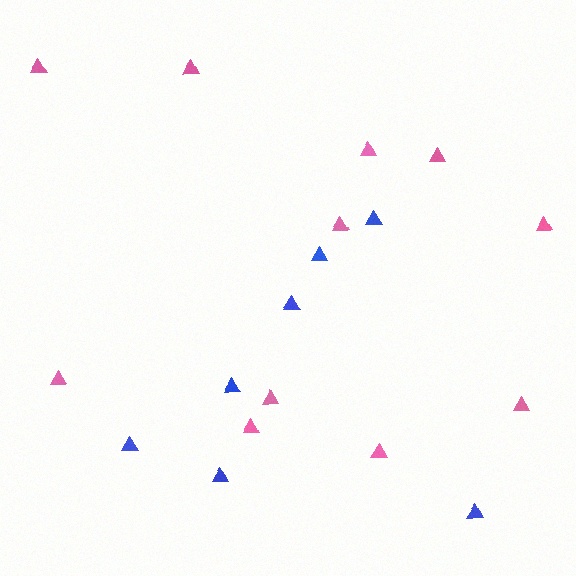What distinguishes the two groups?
There are 2 groups: one group of pink triangles (11) and one group of blue triangles (7).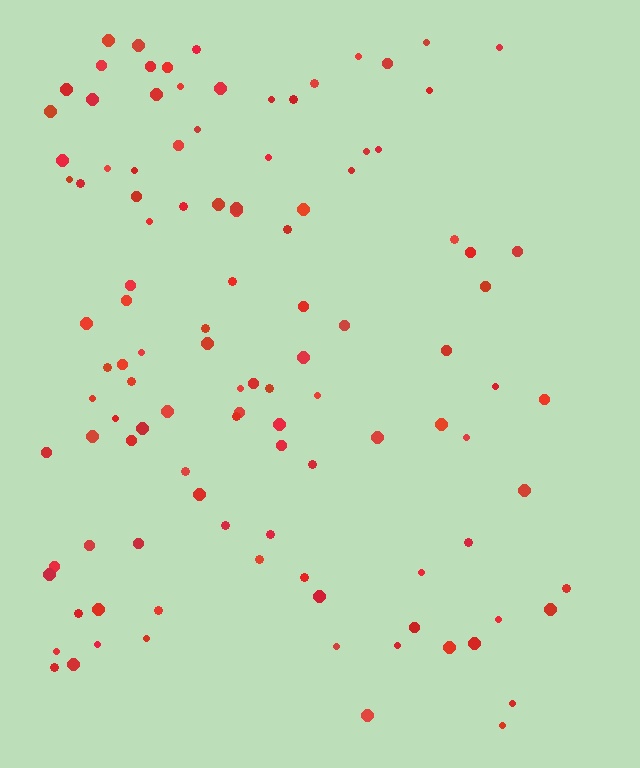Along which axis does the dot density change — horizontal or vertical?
Horizontal.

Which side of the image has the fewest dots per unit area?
The right.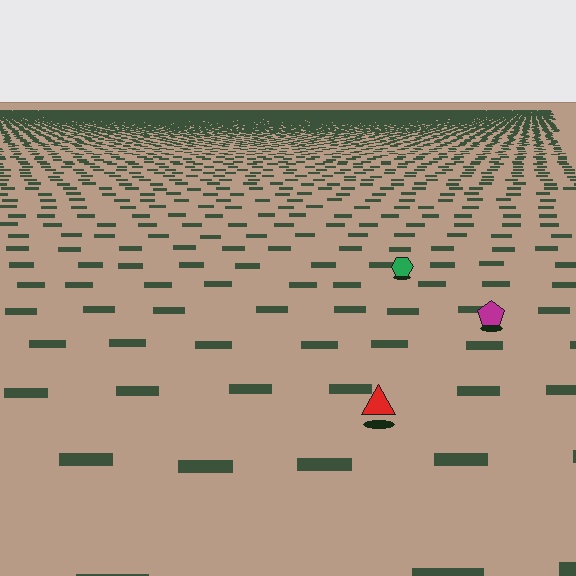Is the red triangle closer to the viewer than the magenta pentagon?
Yes. The red triangle is closer — you can tell from the texture gradient: the ground texture is coarser near it.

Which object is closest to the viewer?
The red triangle is closest. The texture marks near it are larger and more spread out.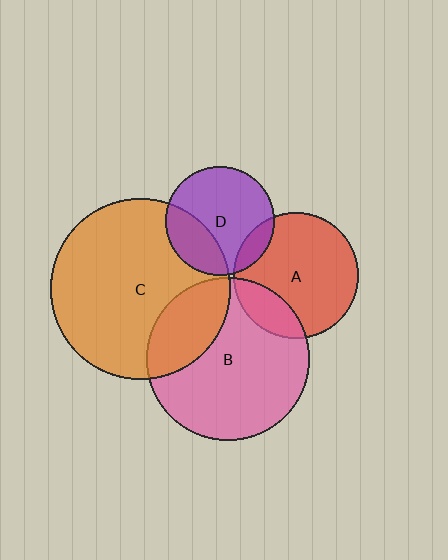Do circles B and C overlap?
Yes.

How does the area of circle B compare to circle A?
Approximately 1.7 times.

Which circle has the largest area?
Circle C (orange).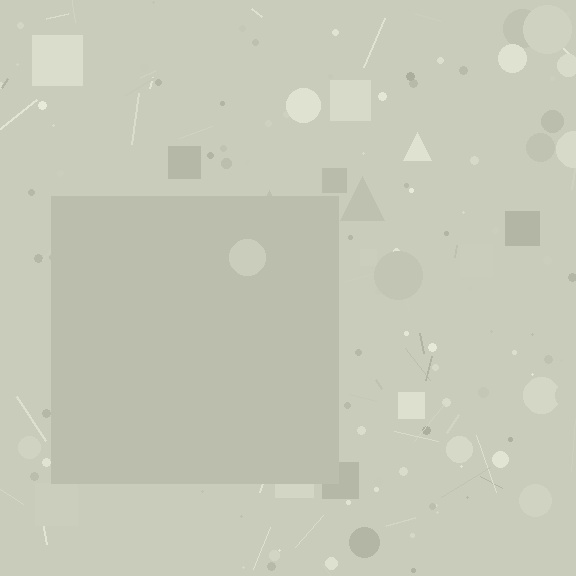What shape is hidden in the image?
A square is hidden in the image.